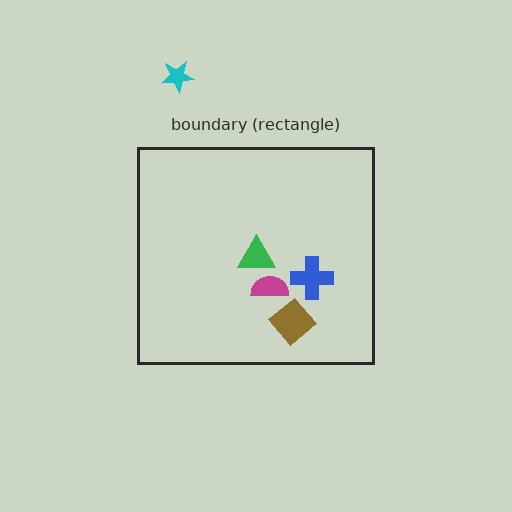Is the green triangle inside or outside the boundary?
Inside.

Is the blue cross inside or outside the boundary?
Inside.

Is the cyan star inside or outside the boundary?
Outside.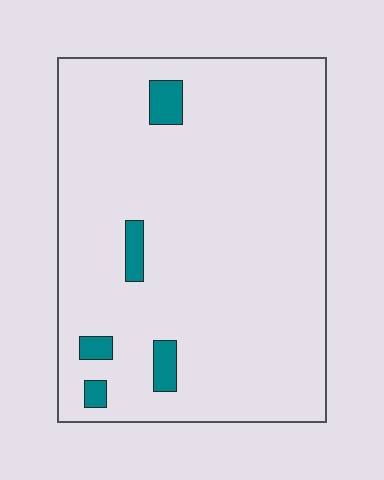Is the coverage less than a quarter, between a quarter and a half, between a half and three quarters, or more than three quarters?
Less than a quarter.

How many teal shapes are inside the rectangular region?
5.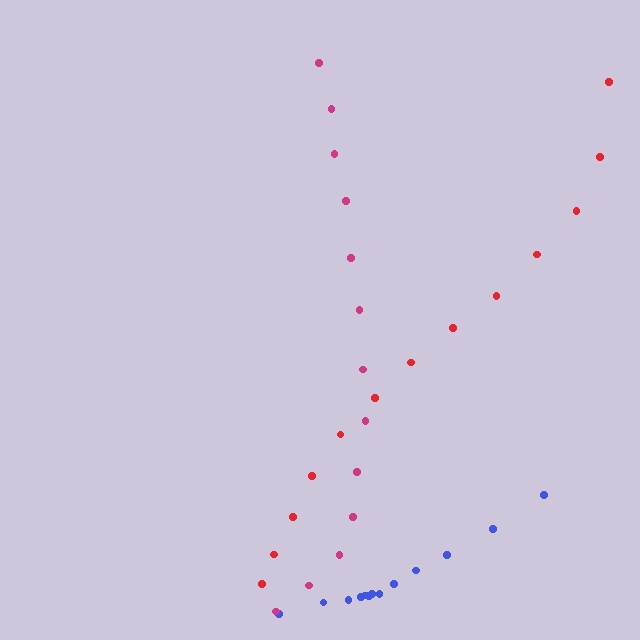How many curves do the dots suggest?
There are 3 distinct paths.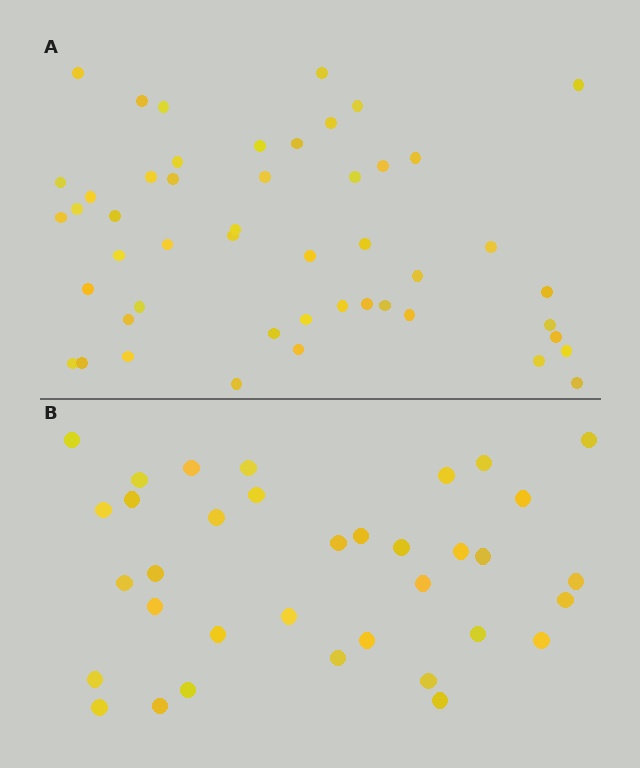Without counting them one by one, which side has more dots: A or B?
Region A (the top region) has more dots.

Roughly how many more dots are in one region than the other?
Region A has approximately 15 more dots than region B.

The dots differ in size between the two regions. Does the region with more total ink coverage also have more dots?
No. Region B has more total ink coverage because its dots are larger, but region A actually contains more individual dots. Total area can be misleading — the number of items is what matters here.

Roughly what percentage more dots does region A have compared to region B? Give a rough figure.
About 40% more.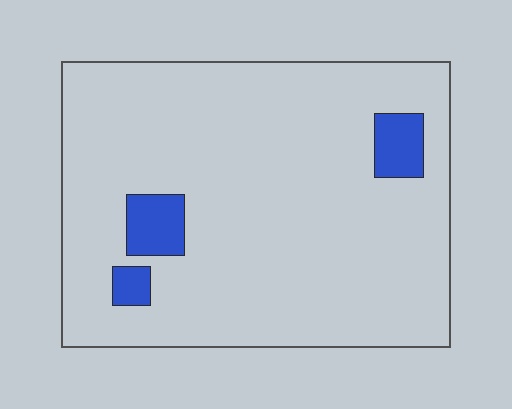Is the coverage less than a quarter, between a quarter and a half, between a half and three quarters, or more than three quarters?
Less than a quarter.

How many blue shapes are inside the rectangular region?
3.